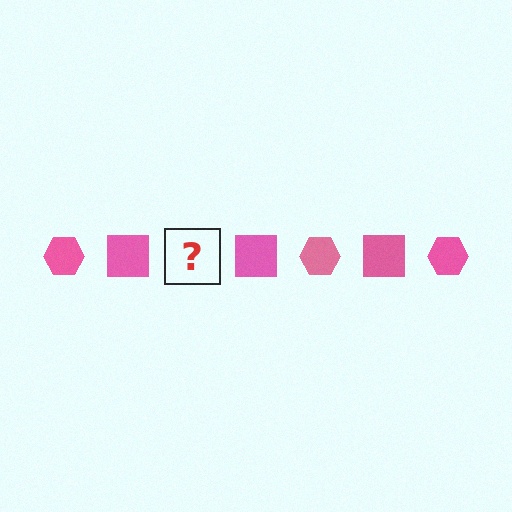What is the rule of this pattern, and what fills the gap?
The rule is that the pattern cycles through hexagon, square shapes in pink. The gap should be filled with a pink hexagon.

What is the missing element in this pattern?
The missing element is a pink hexagon.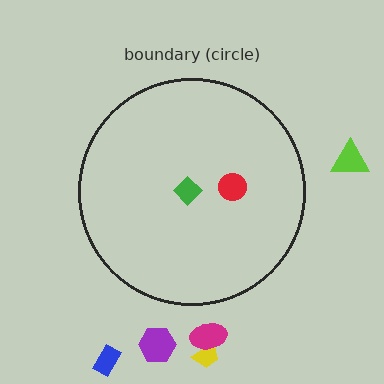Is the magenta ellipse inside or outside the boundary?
Outside.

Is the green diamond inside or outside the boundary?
Inside.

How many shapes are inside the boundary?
2 inside, 5 outside.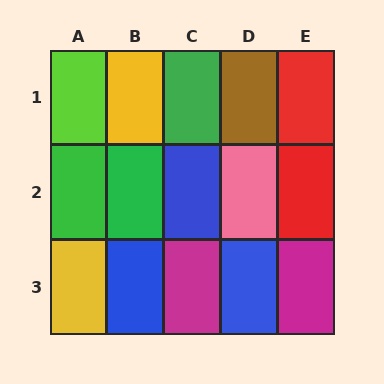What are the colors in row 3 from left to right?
Yellow, blue, magenta, blue, magenta.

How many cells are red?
2 cells are red.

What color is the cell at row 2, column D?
Pink.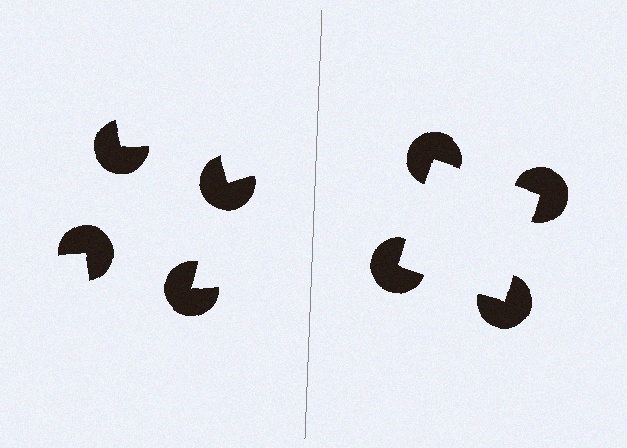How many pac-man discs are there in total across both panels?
8 — 4 on each side.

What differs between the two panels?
The pac-man discs are positioned identically on both sides; only the wedge orientations differ. On the right they align to a square; on the left they are misaligned.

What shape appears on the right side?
An illusory square.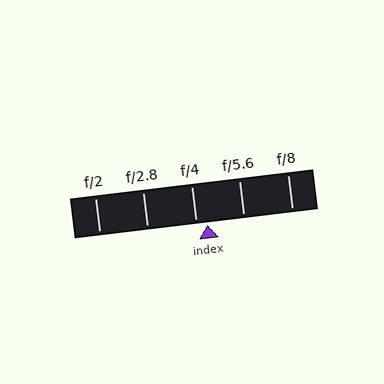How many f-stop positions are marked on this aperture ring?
There are 5 f-stop positions marked.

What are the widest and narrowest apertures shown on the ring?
The widest aperture shown is f/2 and the narrowest is f/8.